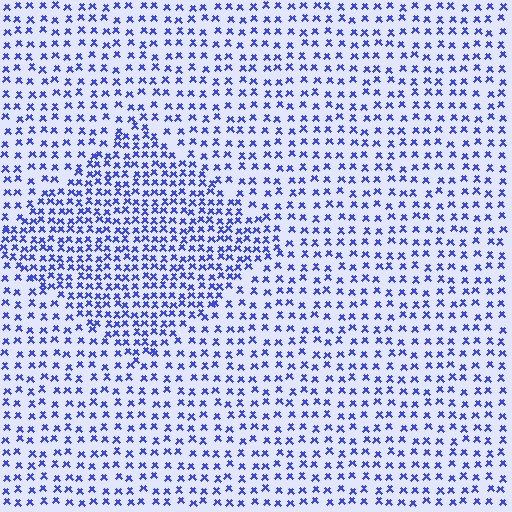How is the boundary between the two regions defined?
The boundary is defined by a change in element density (approximately 1.7x ratio). All elements are the same color, size, and shape.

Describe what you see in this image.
The image contains small blue elements arranged at two different densities. A diamond-shaped region is visible where the elements are more densely packed than the surrounding area.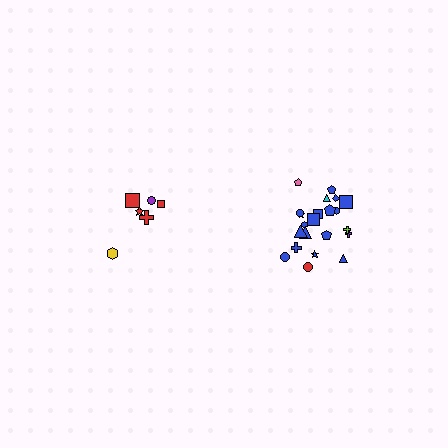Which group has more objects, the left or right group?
The right group.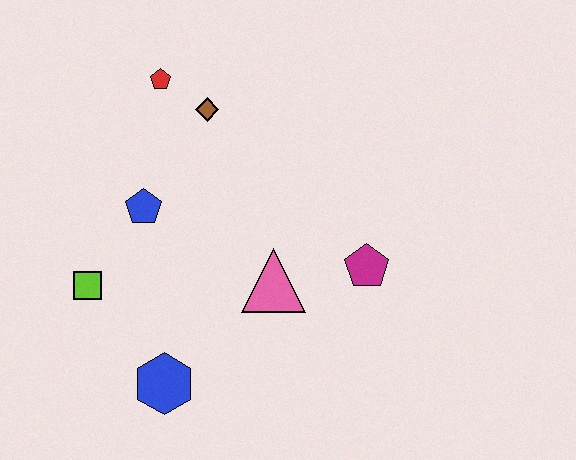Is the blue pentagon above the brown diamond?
No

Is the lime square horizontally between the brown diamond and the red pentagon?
No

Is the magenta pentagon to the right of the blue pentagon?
Yes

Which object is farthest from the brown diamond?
The blue hexagon is farthest from the brown diamond.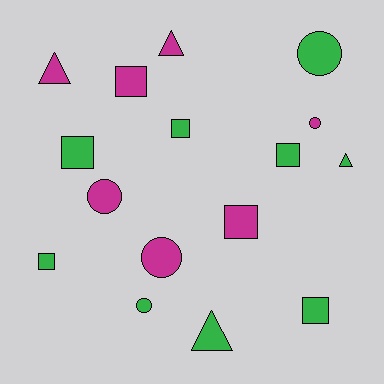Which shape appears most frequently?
Square, with 7 objects.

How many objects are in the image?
There are 16 objects.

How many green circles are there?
There are 2 green circles.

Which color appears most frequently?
Green, with 9 objects.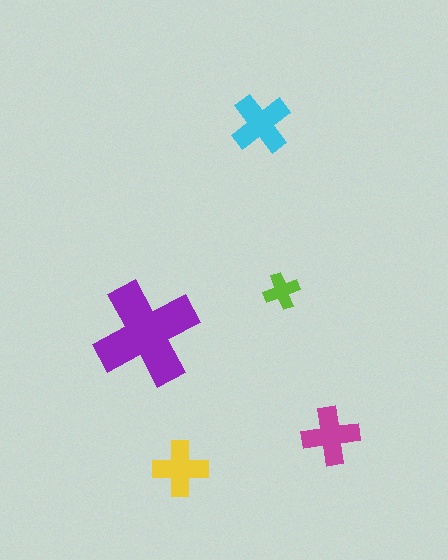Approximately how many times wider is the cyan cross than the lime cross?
About 1.5 times wider.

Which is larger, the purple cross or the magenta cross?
The purple one.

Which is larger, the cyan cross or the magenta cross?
The cyan one.